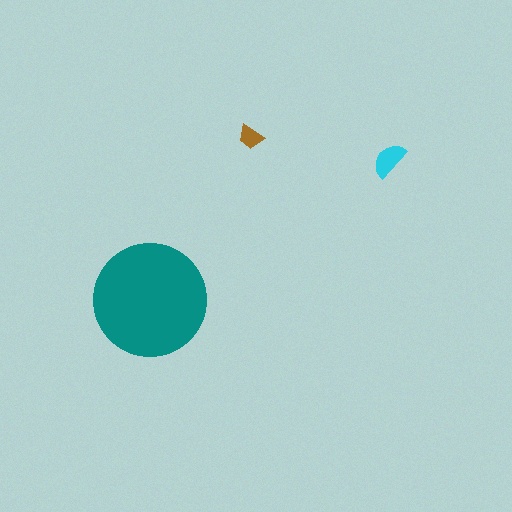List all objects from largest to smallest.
The teal circle, the cyan semicircle, the brown trapezoid.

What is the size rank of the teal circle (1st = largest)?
1st.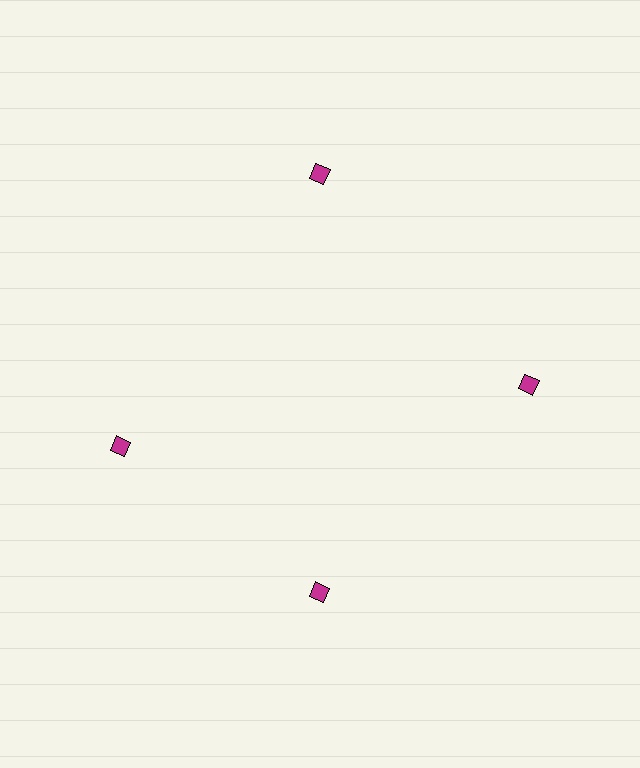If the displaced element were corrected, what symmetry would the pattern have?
It would have 4-fold rotational symmetry — the pattern would map onto itself every 90 degrees.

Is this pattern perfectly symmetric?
No. The 4 magenta diamonds are arranged in a ring, but one element near the 9 o'clock position is rotated out of alignment along the ring, breaking the 4-fold rotational symmetry.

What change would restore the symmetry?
The symmetry would be restored by rotating it back into even spacing with its neighbors so that all 4 diamonds sit at equal angles and equal distance from the center.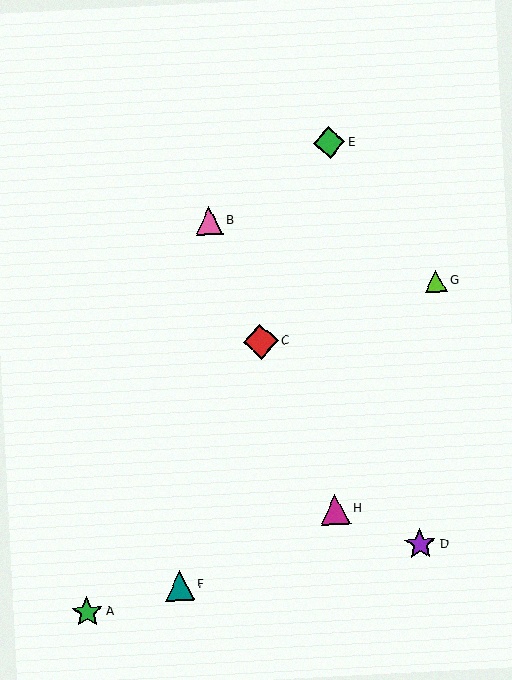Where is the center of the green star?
The center of the green star is at (87, 612).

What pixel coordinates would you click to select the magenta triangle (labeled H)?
Click at (335, 510) to select the magenta triangle H.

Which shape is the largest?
The red diamond (labeled C) is the largest.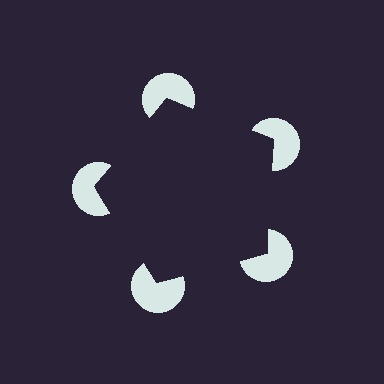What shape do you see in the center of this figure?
An illusory pentagon — its edges are inferred from the aligned wedge cuts in the pac-man discs, not physically drawn.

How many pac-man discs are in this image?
There are 5 — one at each vertex of the illusory pentagon.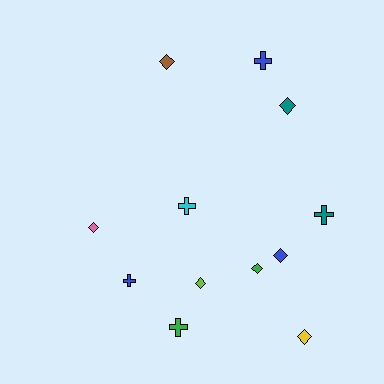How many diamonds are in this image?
There are 7 diamonds.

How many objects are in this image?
There are 12 objects.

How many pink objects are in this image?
There is 1 pink object.